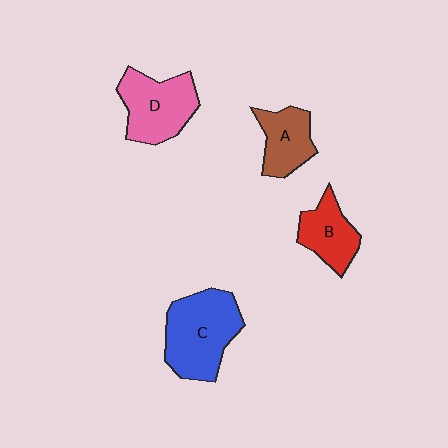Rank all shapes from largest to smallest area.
From largest to smallest: C (blue), D (pink), B (red), A (brown).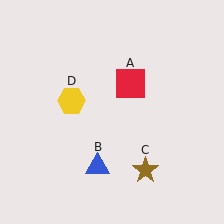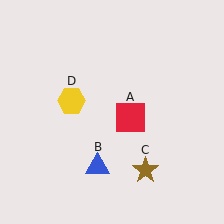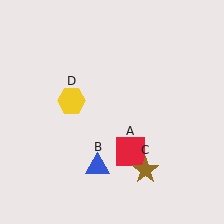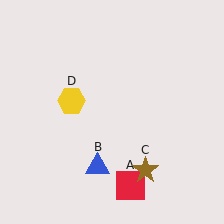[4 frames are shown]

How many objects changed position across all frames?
1 object changed position: red square (object A).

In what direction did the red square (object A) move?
The red square (object A) moved down.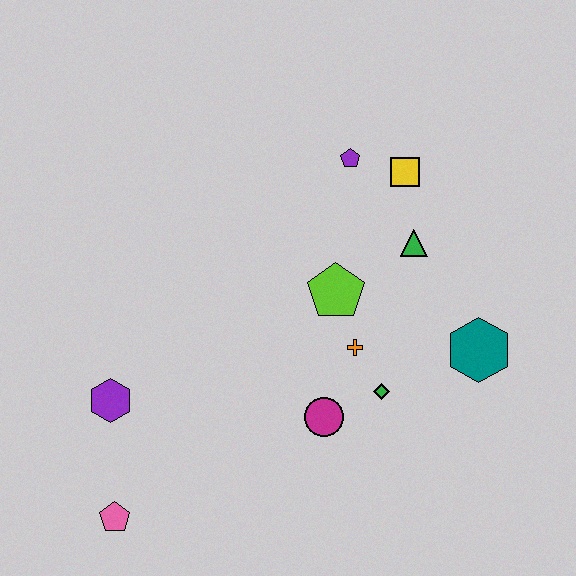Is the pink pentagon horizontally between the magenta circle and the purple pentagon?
No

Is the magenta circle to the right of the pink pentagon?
Yes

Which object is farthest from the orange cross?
The pink pentagon is farthest from the orange cross.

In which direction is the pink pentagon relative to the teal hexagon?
The pink pentagon is to the left of the teal hexagon.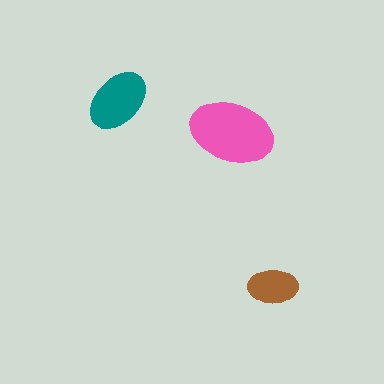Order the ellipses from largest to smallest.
the pink one, the teal one, the brown one.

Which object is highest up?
The teal ellipse is topmost.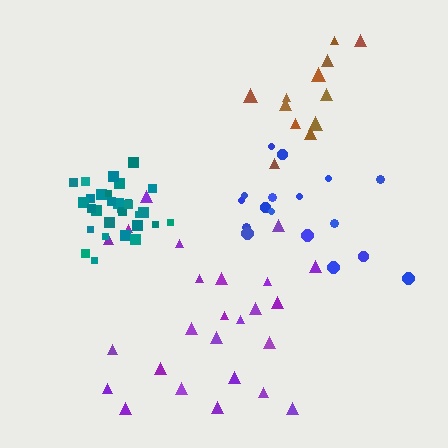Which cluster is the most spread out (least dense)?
Brown.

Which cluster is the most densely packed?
Teal.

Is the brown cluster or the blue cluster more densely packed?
Blue.